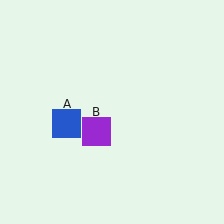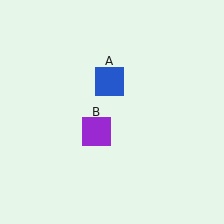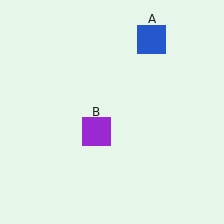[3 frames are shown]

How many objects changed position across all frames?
1 object changed position: blue square (object A).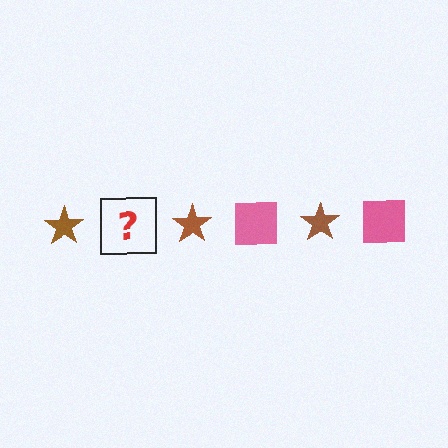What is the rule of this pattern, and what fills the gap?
The rule is that the pattern alternates between brown star and pink square. The gap should be filled with a pink square.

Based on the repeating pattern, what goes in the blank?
The blank should be a pink square.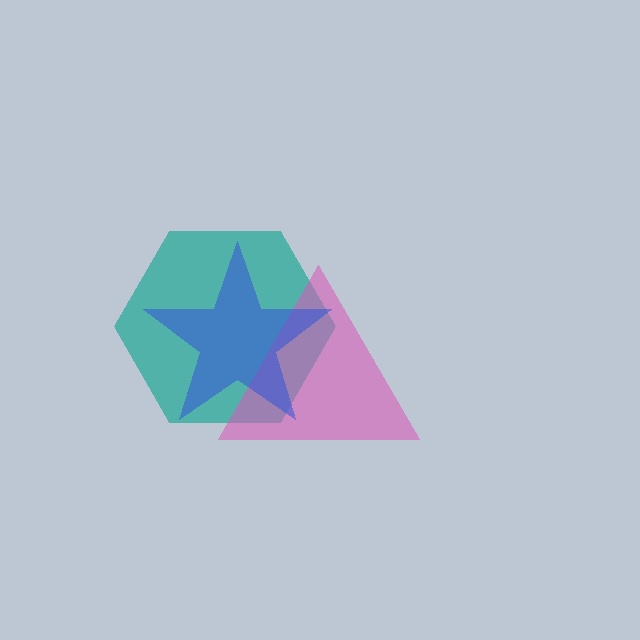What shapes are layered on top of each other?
The layered shapes are: a teal hexagon, a pink triangle, a blue star.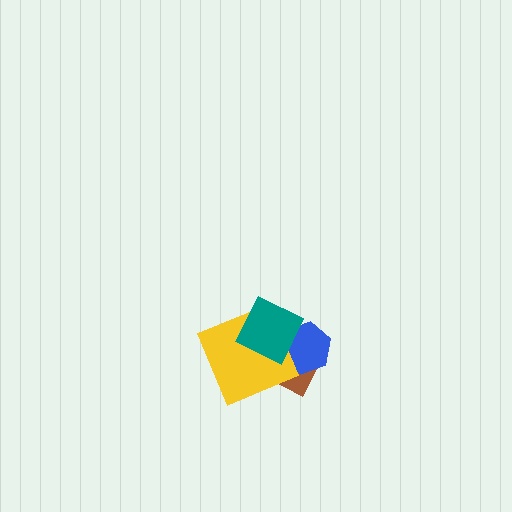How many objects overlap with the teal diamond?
3 objects overlap with the teal diamond.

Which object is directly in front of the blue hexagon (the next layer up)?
The yellow square is directly in front of the blue hexagon.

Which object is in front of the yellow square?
The teal diamond is in front of the yellow square.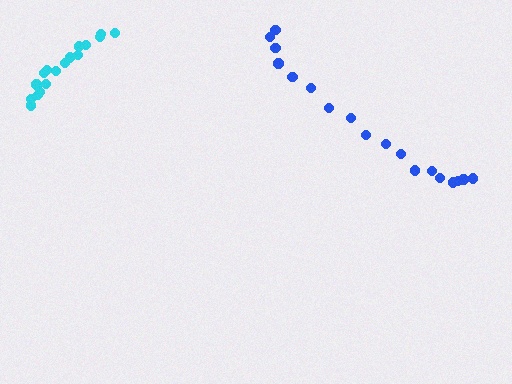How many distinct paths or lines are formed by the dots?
There are 2 distinct paths.